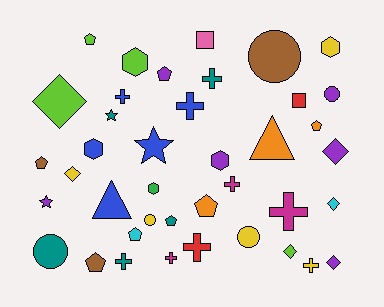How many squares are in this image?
There are 2 squares.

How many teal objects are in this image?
There are 5 teal objects.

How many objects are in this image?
There are 40 objects.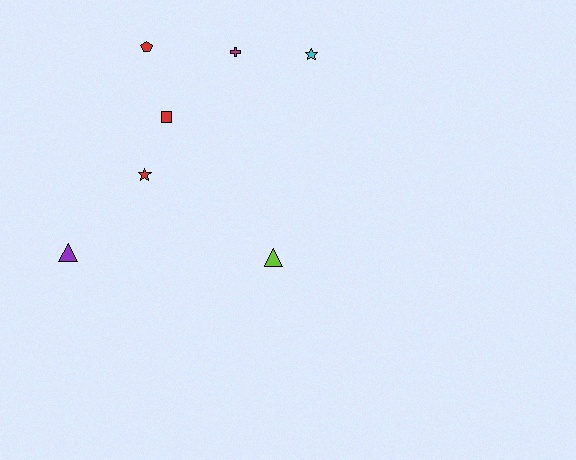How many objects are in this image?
There are 7 objects.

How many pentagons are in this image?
There is 1 pentagon.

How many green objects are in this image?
There are no green objects.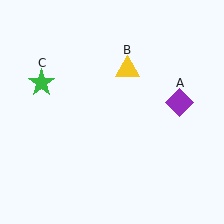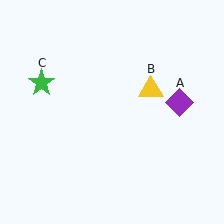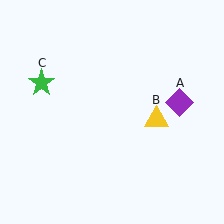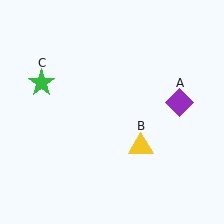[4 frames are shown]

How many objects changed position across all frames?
1 object changed position: yellow triangle (object B).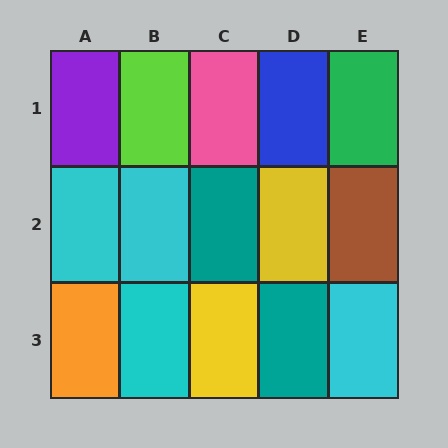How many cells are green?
1 cell is green.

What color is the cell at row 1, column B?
Lime.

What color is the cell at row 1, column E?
Green.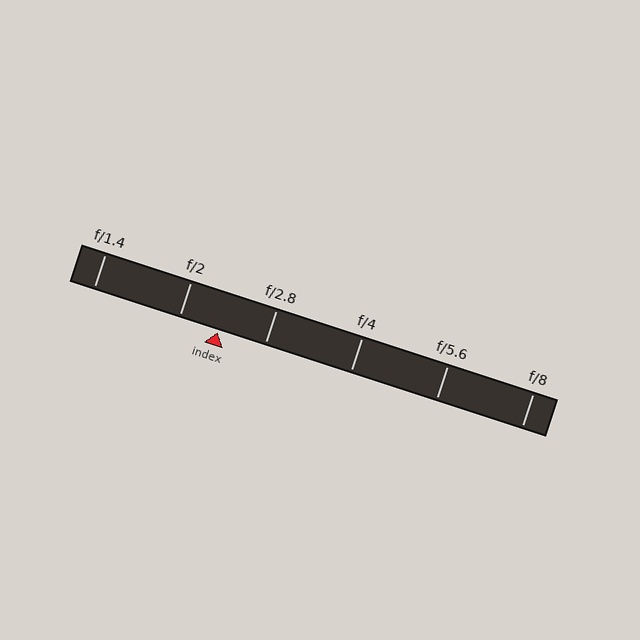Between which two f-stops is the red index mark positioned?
The index mark is between f/2 and f/2.8.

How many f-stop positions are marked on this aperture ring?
There are 6 f-stop positions marked.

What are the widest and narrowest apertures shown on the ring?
The widest aperture shown is f/1.4 and the narrowest is f/8.